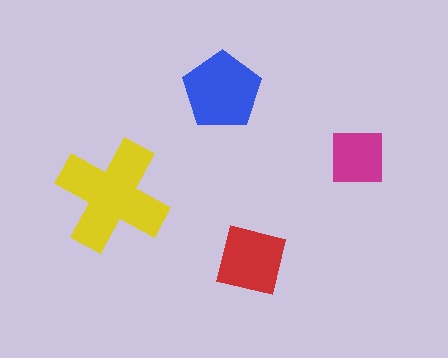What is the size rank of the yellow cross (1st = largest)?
1st.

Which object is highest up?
The blue pentagon is topmost.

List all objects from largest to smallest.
The yellow cross, the blue pentagon, the red square, the magenta square.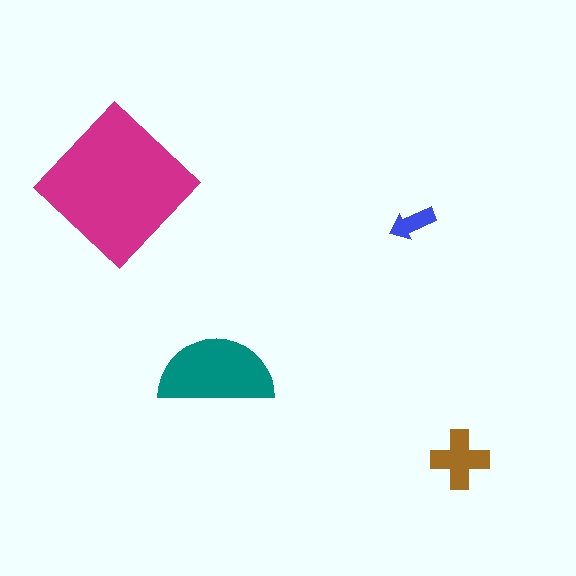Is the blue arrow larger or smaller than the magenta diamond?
Smaller.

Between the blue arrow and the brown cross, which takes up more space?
The brown cross.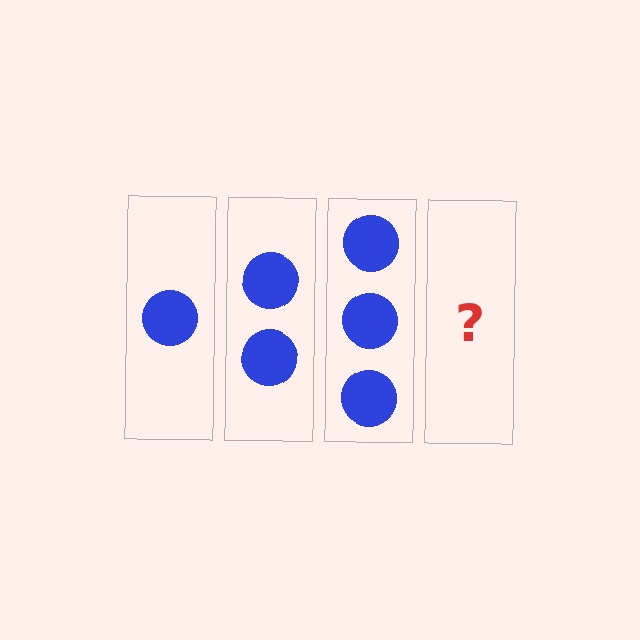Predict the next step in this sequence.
The next step is 4 circles.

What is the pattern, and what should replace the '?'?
The pattern is that each step adds one more circle. The '?' should be 4 circles.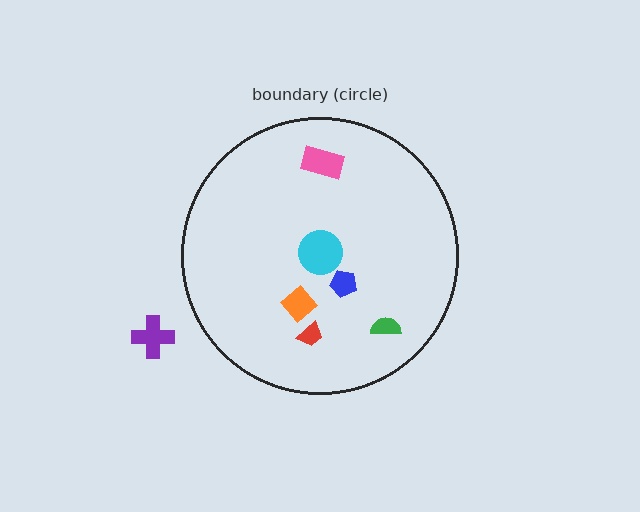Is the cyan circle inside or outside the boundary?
Inside.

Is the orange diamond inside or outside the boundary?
Inside.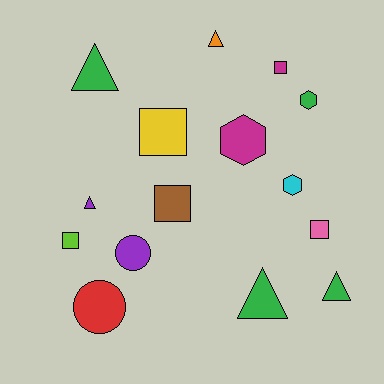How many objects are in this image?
There are 15 objects.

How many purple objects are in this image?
There are 2 purple objects.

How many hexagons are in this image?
There are 3 hexagons.